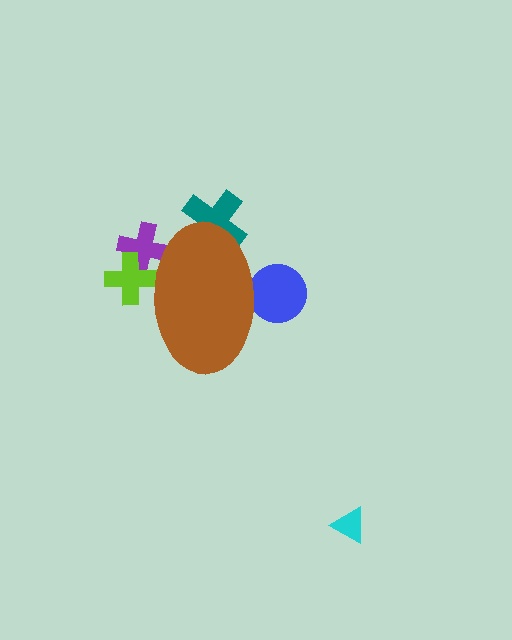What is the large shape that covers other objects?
A brown ellipse.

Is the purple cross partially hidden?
Yes, the purple cross is partially hidden behind the brown ellipse.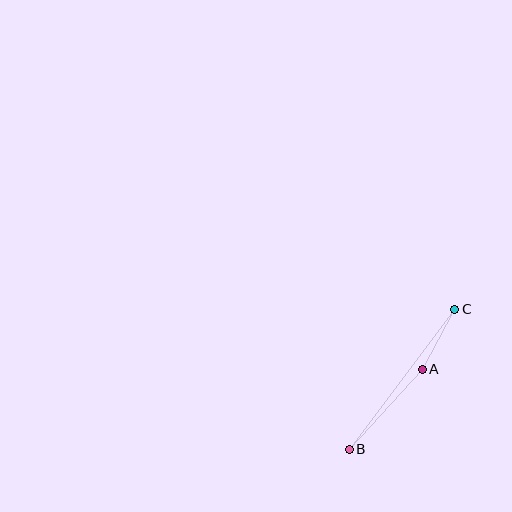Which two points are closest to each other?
Points A and C are closest to each other.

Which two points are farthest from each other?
Points B and C are farthest from each other.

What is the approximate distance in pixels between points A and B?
The distance between A and B is approximately 108 pixels.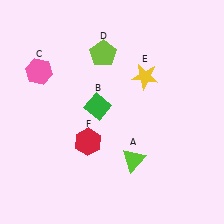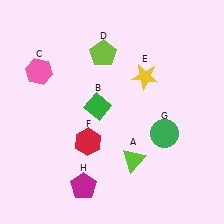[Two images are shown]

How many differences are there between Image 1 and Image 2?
There are 2 differences between the two images.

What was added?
A green circle (G), a magenta pentagon (H) were added in Image 2.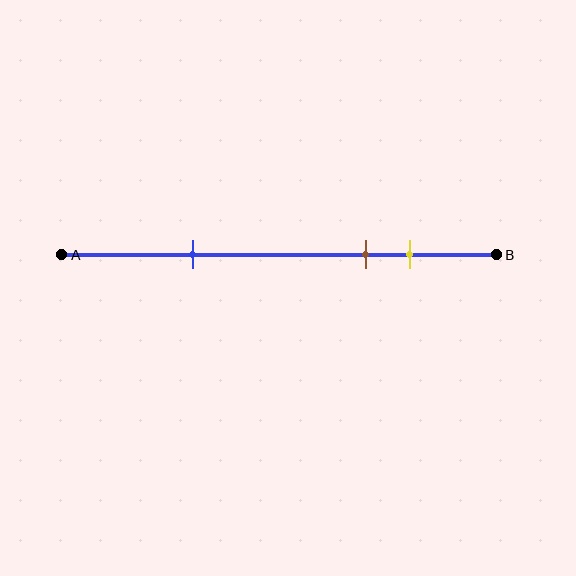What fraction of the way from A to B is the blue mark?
The blue mark is approximately 30% (0.3) of the way from A to B.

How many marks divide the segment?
There are 3 marks dividing the segment.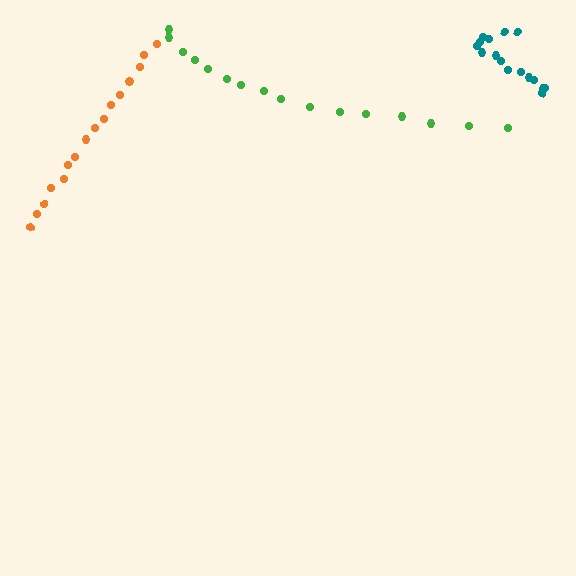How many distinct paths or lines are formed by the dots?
There are 3 distinct paths.